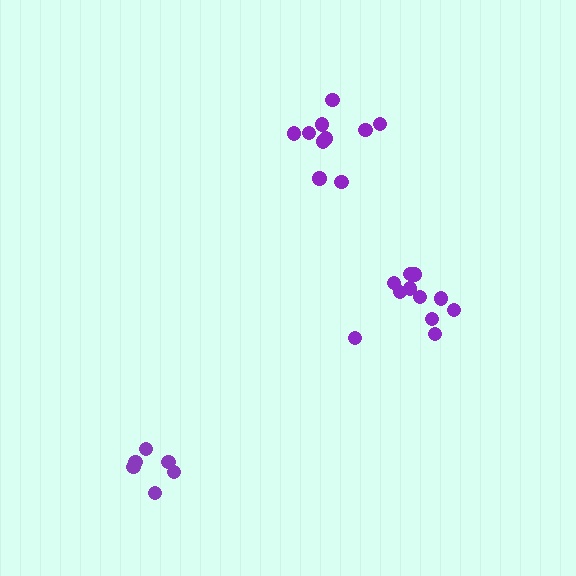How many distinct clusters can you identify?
There are 3 distinct clusters.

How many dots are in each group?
Group 1: 11 dots, Group 2: 11 dots, Group 3: 6 dots (28 total).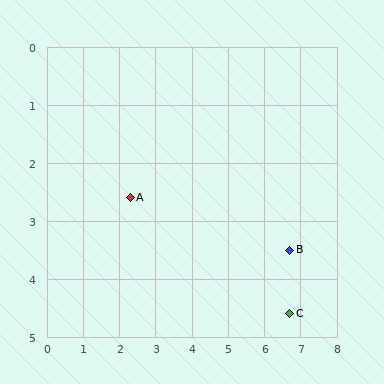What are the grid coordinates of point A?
Point A is at approximately (2.3, 2.6).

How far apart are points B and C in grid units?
Points B and C are about 1.1 grid units apart.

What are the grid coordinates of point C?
Point C is at approximately (6.7, 4.6).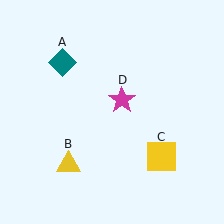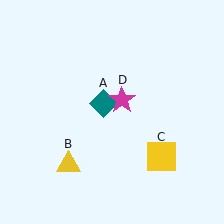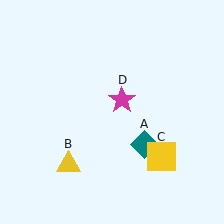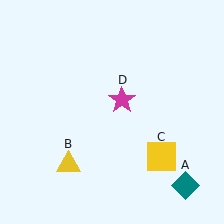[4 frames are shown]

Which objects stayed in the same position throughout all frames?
Yellow triangle (object B) and yellow square (object C) and magenta star (object D) remained stationary.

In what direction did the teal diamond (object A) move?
The teal diamond (object A) moved down and to the right.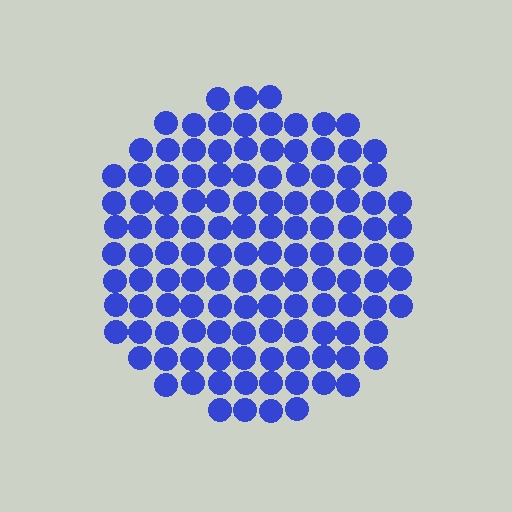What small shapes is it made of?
It is made of small circles.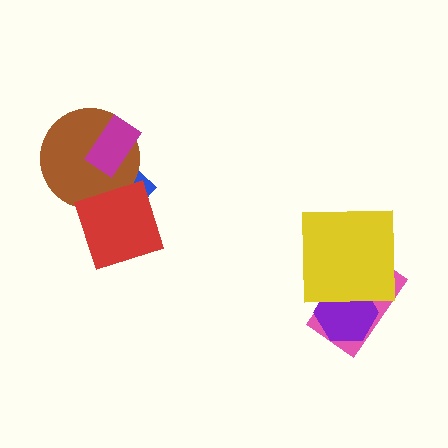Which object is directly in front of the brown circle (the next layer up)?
The magenta rectangle is directly in front of the brown circle.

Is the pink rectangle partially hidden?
Yes, it is partially covered by another shape.